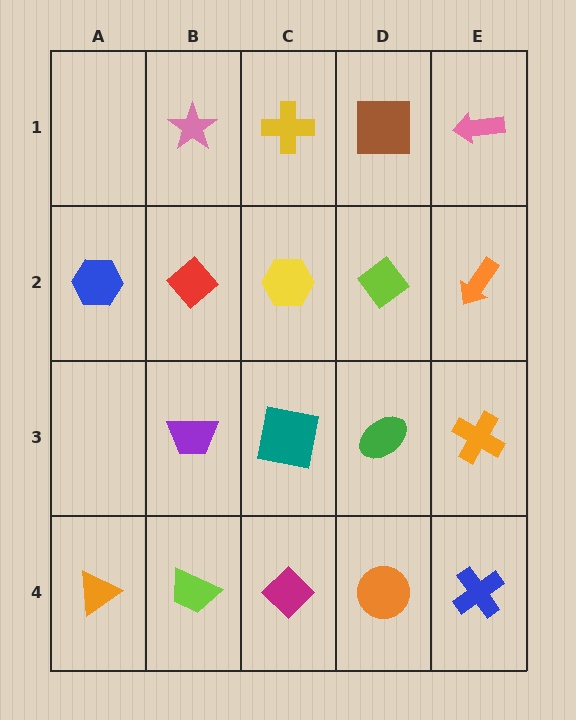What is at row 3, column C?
A teal square.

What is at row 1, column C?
A yellow cross.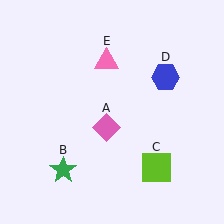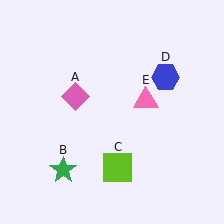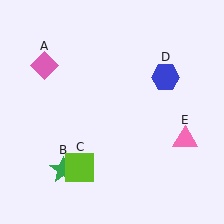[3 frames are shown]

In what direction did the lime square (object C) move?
The lime square (object C) moved left.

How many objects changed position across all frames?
3 objects changed position: pink diamond (object A), lime square (object C), pink triangle (object E).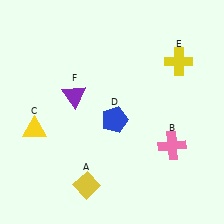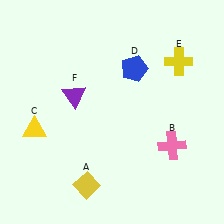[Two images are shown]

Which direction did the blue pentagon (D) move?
The blue pentagon (D) moved up.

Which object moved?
The blue pentagon (D) moved up.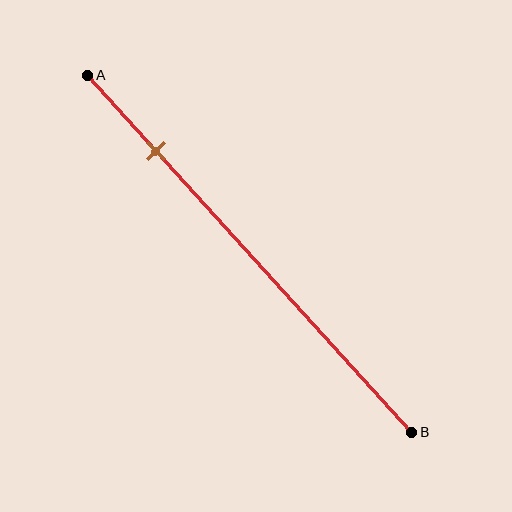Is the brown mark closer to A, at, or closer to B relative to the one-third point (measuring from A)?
The brown mark is closer to point A than the one-third point of segment AB.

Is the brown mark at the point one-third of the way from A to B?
No, the mark is at about 20% from A, not at the 33% one-third point.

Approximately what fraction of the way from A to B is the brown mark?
The brown mark is approximately 20% of the way from A to B.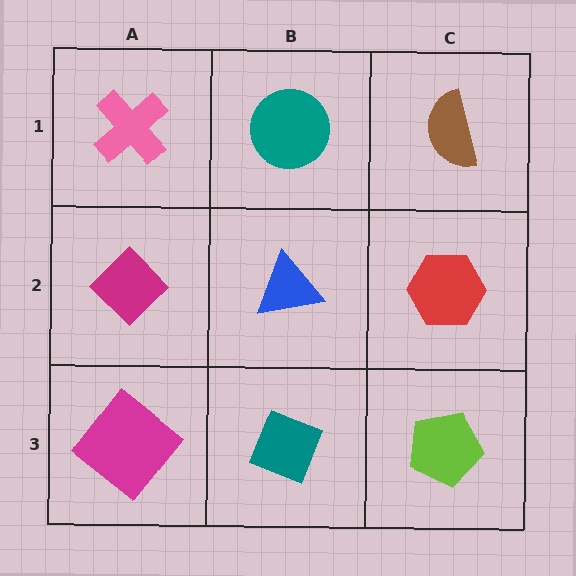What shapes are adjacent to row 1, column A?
A magenta diamond (row 2, column A), a teal circle (row 1, column B).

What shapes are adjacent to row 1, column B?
A blue triangle (row 2, column B), a pink cross (row 1, column A), a brown semicircle (row 1, column C).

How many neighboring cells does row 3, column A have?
2.